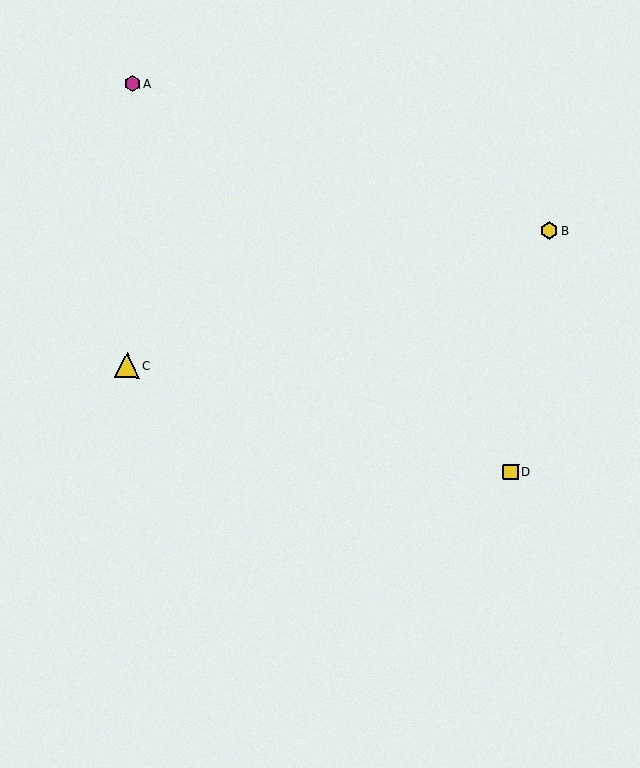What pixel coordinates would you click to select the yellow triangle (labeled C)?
Click at (127, 366) to select the yellow triangle C.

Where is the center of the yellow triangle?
The center of the yellow triangle is at (127, 366).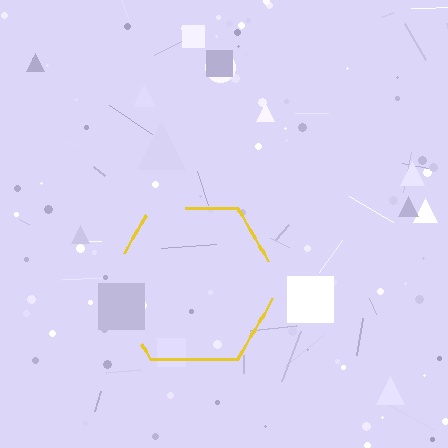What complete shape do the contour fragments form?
The contour fragments form a hexagon.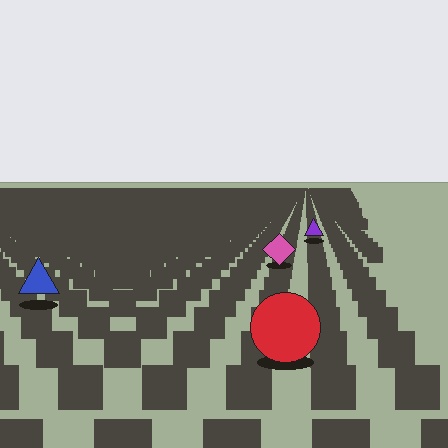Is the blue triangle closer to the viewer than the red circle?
No. The red circle is closer — you can tell from the texture gradient: the ground texture is coarser near it.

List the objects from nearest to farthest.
From nearest to farthest: the red circle, the blue triangle, the pink diamond, the purple triangle.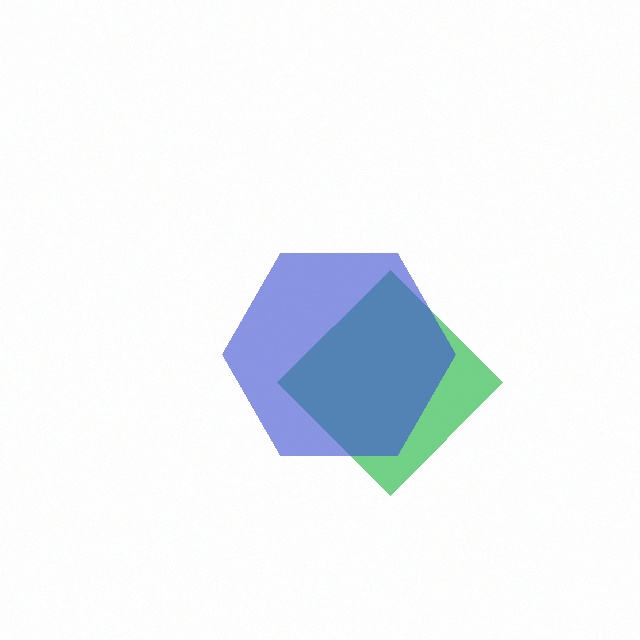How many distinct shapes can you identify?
There are 2 distinct shapes: a green diamond, a blue hexagon.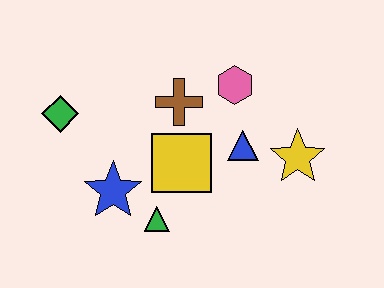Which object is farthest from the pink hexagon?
The green diamond is farthest from the pink hexagon.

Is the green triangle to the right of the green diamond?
Yes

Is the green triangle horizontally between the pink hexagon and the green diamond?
Yes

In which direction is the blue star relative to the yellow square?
The blue star is to the left of the yellow square.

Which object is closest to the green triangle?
The blue star is closest to the green triangle.